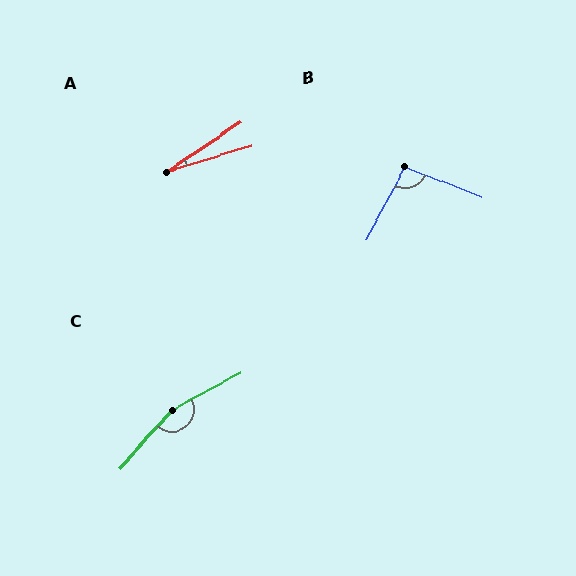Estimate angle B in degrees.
Approximately 97 degrees.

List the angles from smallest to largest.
A (16°), B (97°), C (160°).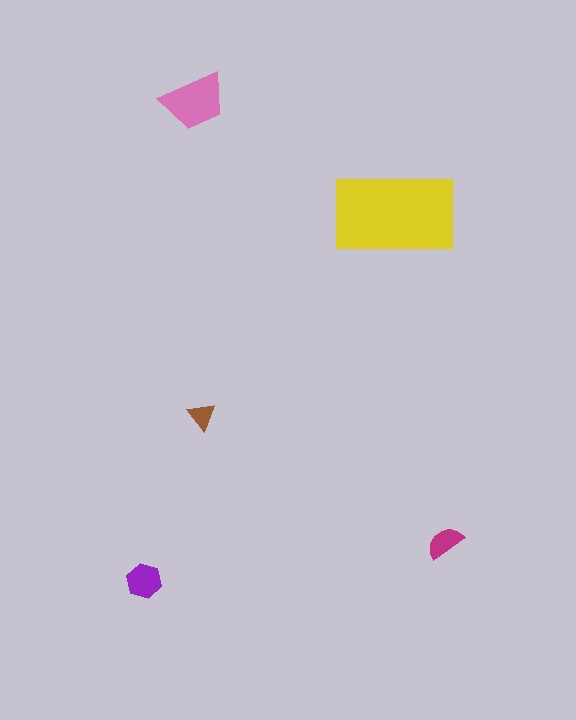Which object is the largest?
The yellow rectangle.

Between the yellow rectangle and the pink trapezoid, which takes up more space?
The yellow rectangle.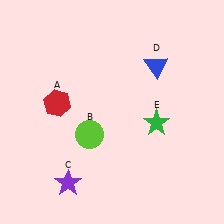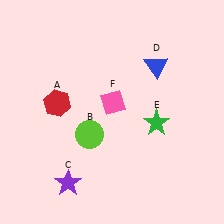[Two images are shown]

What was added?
A pink diamond (F) was added in Image 2.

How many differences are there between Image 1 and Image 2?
There is 1 difference between the two images.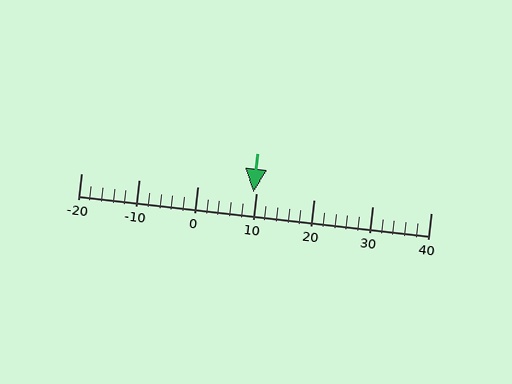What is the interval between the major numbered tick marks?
The major tick marks are spaced 10 units apart.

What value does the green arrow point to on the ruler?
The green arrow points to approximately 10.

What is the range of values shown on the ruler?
The ruler shows values from -20 to 40.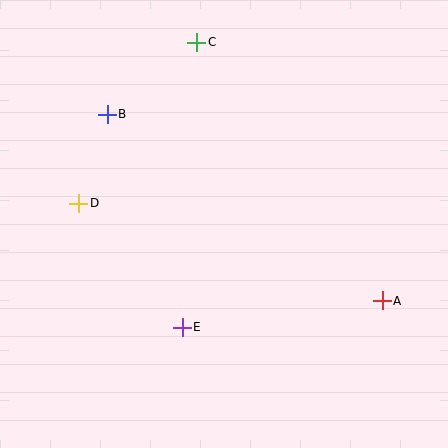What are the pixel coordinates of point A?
Point A is at (382, 301).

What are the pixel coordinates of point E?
Point E is at (182, 327).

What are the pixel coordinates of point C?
Point C is at (197, 42).